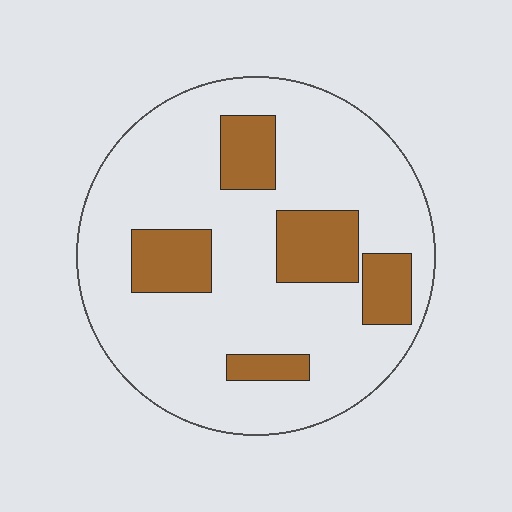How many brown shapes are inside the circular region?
5.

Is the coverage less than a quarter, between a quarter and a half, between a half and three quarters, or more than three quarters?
Less than a quarter.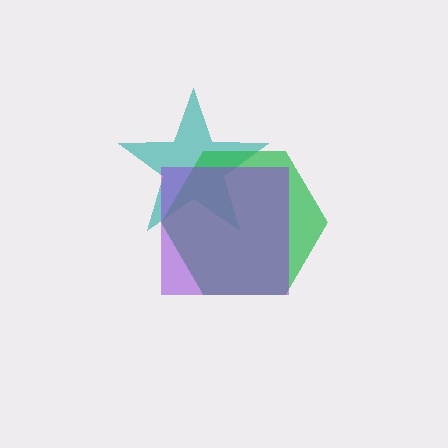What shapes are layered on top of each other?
The layered shapes are: a teal star, a green hexagon, a purple square.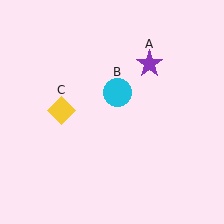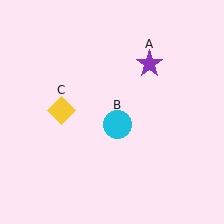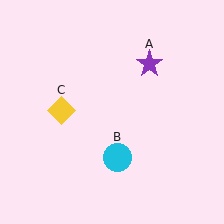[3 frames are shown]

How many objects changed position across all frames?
1 object changed position: cyan circle (object B).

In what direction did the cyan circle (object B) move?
The cyan circle (object B) moved down.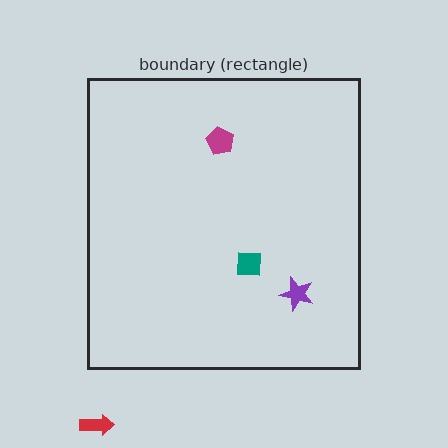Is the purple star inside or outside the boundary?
Inside.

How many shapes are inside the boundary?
3 inside, 1 outside.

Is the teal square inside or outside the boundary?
Inside.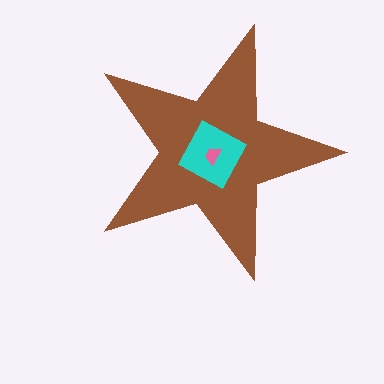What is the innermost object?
The pink trapezoid.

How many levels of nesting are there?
3.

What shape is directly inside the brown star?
The cyan diamond.